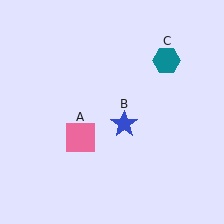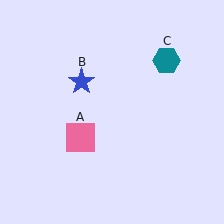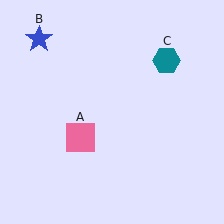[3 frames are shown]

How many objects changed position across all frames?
1 object changed position: blue star (object B).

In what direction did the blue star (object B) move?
The blue star (object B) moved up and to the left.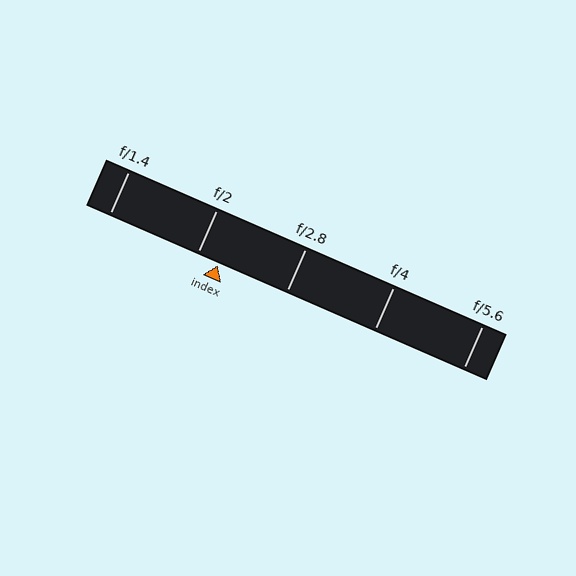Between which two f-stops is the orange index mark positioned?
The index mark is between f/2 and f/2.8.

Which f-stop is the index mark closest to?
The index mark is closest to f/2.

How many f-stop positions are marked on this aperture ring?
There are 5 f-stop positions marked.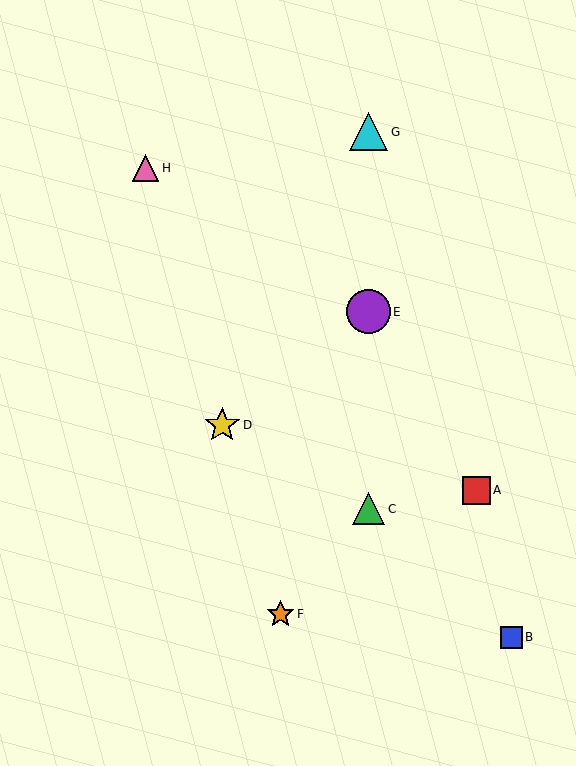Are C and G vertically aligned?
Yes, both are at x≈369.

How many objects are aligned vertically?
3 objects (C, E, G) are aligned vertically.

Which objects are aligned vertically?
Objects C, E, G are aligned vertically.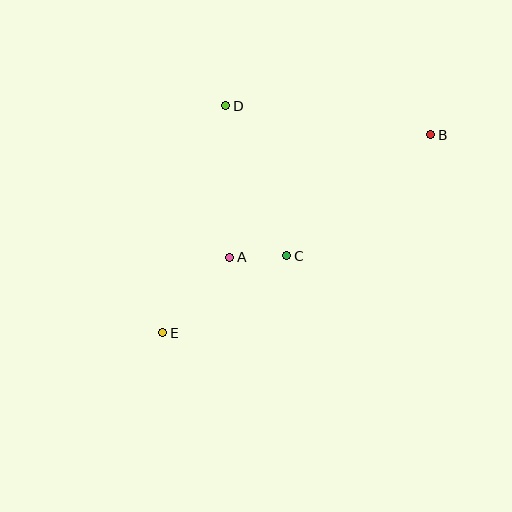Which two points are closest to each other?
Points A and C are closest to each other.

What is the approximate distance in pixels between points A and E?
The distance between A and E is approximately 101 pixels.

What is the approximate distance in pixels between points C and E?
The distance between C and E is approximately 146 pixels.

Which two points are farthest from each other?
Points B and E are farthest from each other.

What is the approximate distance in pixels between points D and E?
The distance between D and E is approximately 236 pixels.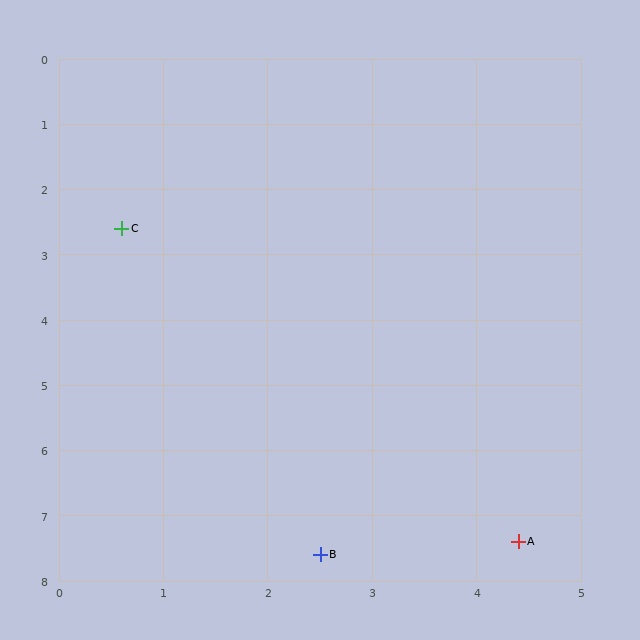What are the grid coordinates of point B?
Point B is at approximately (2.5, 7.6).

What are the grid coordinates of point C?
Point C is at approximately (0.6, 2.6).